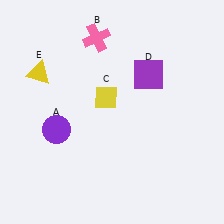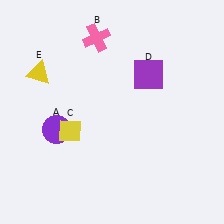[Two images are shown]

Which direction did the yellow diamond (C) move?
The yellow diamond (C) moved left.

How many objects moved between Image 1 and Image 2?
1 object moved between the two images.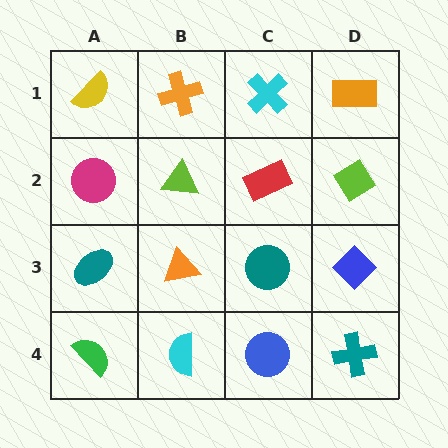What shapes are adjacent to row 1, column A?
A magenta circle (row 2, column A), an orange cross (row 1, column B).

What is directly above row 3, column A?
A magenta circle.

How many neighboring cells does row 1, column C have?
3.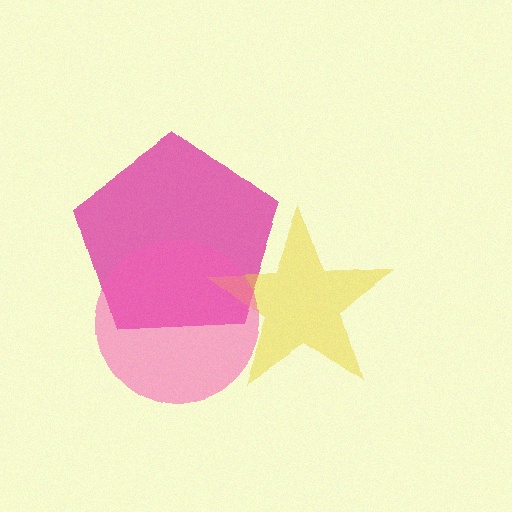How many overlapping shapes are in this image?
There are 3 overlapping shapes in the image.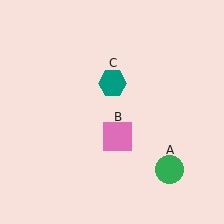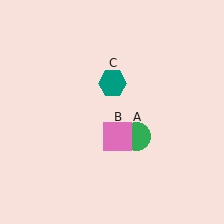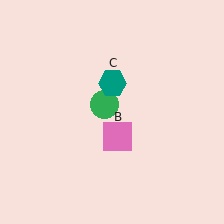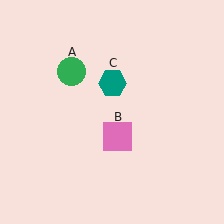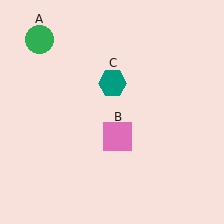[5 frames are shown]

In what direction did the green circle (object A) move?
The green circle (object A) moved up and to the left.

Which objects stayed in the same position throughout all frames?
Pink square (object B) and teal hexagon (object C) remained stationary.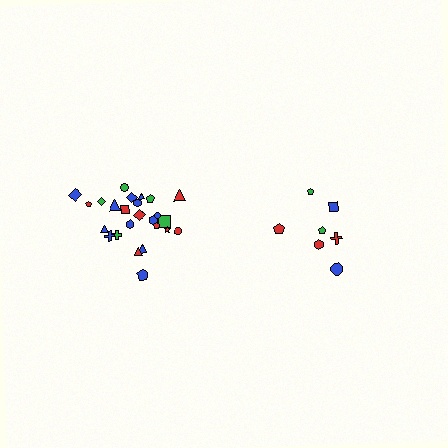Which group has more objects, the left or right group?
The left group.